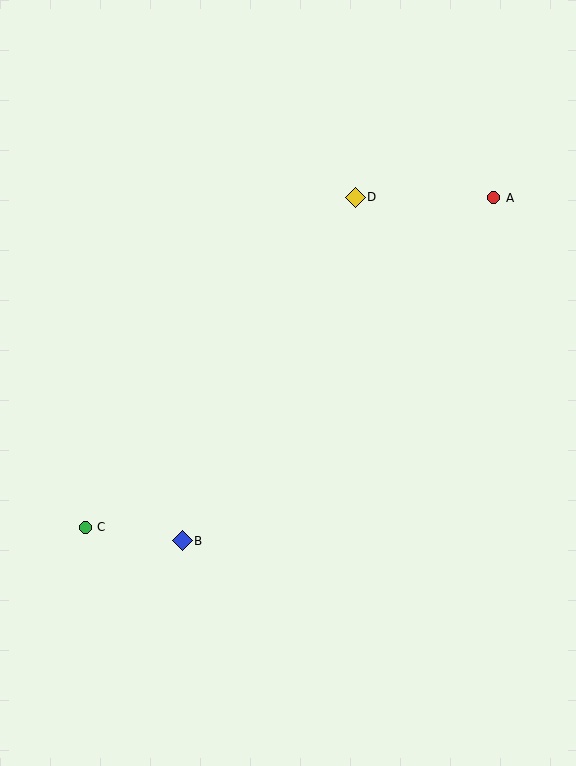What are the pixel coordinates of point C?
Point C is at (85, 527).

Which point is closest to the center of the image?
Point B at (182, 541) is closest to the center.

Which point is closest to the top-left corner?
Point D is closest to the top-left corner.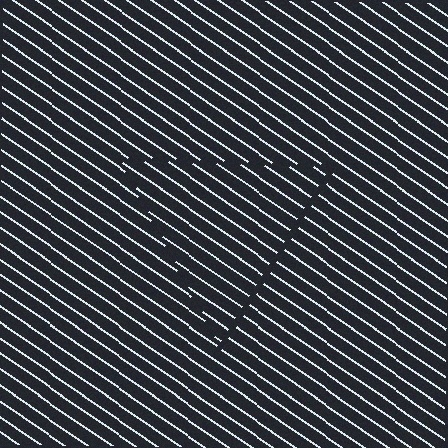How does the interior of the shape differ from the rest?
The interior of the shape contains the same grating, shifted by half a period — the contour is defined by the phase discontinuity where line-ends from the inner and outer gratings abut.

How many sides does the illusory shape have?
3 sides — the line-ends trace a triangle.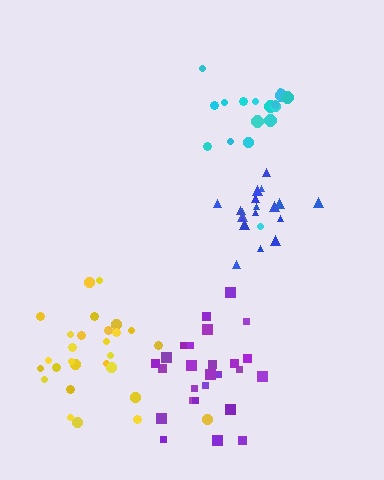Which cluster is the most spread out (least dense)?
Cyan.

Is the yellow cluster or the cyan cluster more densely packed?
Yellow.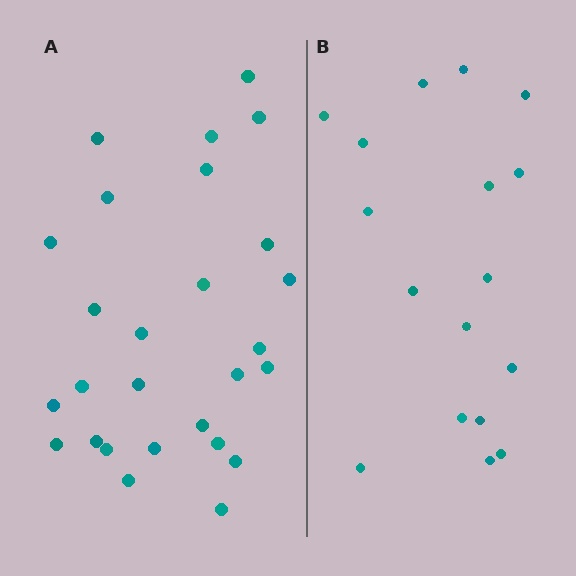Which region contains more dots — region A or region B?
Region A (the left region) has more dots.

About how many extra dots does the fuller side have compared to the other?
Region A has roughly 10 or so more dots than region B.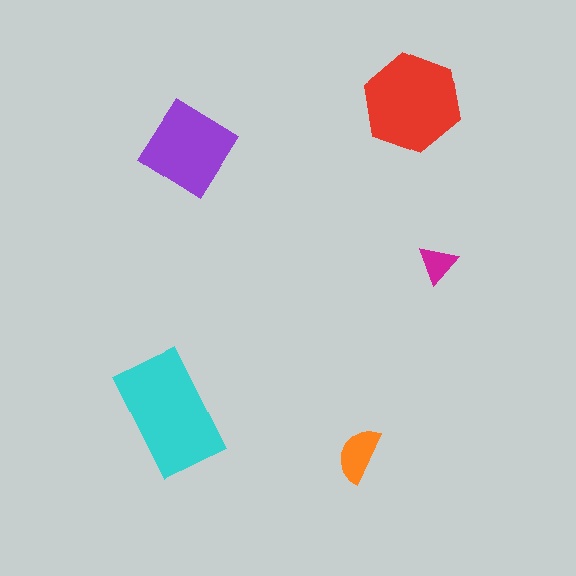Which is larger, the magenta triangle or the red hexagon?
The red hexagon.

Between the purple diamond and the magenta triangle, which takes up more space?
The purple diamond.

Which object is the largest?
The cyan rectangle.